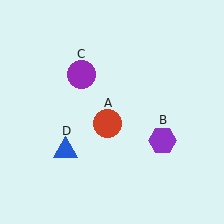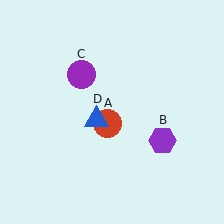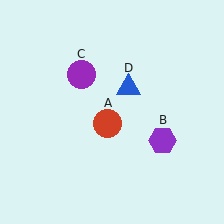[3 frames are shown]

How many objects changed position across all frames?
1 object changed position: blue triangle (object D).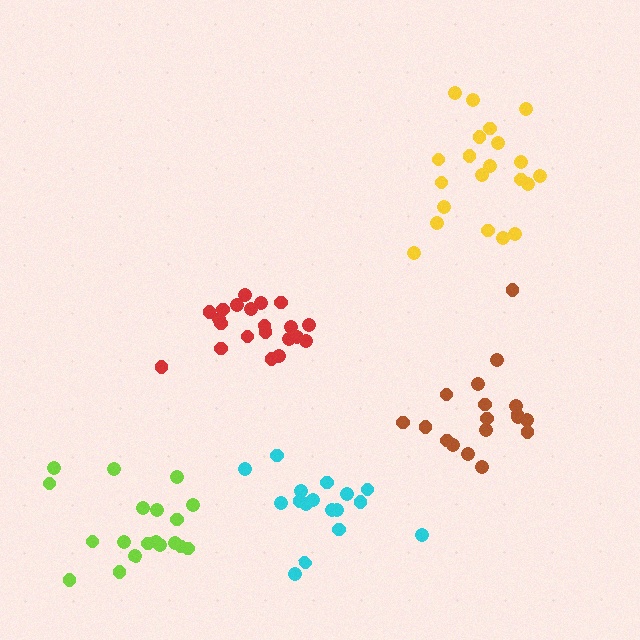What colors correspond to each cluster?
The clusters are colored: cyan, red, lime, yellow, brown.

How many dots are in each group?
Group 1: 17 dots, Group 2: 21 dots, Group 3: 19 dots, Group 4: 21 dots, Group 5: 18 dots (96 total).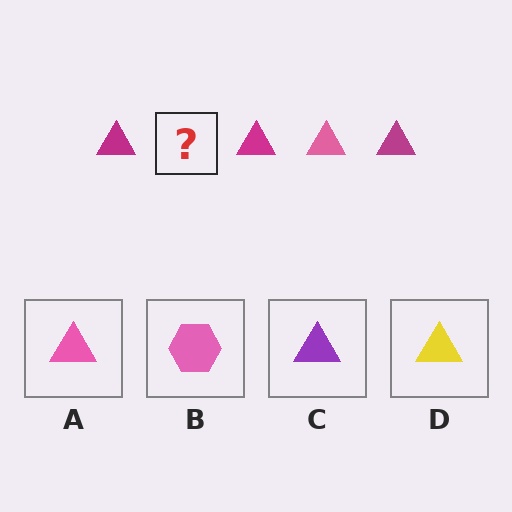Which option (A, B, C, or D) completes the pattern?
A.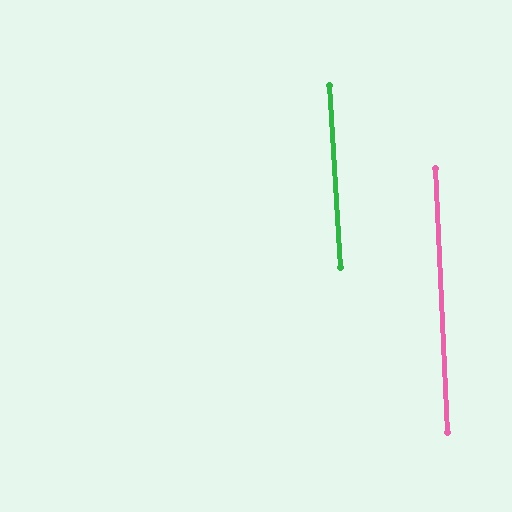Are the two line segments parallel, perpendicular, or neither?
Parallel — their directions differ by only 0.8°.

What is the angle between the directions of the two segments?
Approximately 1 degree.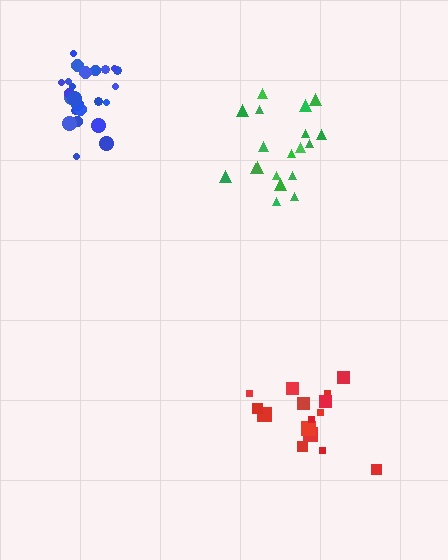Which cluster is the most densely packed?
Blue.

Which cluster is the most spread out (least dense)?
Green.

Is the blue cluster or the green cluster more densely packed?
Blue.